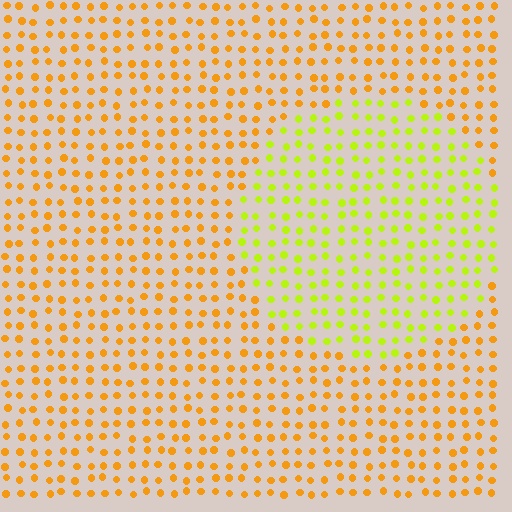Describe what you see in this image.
The image is filled with small orange elements in a uniform arrangement. A circle-shaped region is visible where the elements are tinted to a slightly different hue, forming a subtle color boundary.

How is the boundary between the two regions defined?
The boundary is defined purely by a slight shift in hue (about 41 degrees). Spacing, size, and orientation are identical on both sides.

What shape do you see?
I see a circle.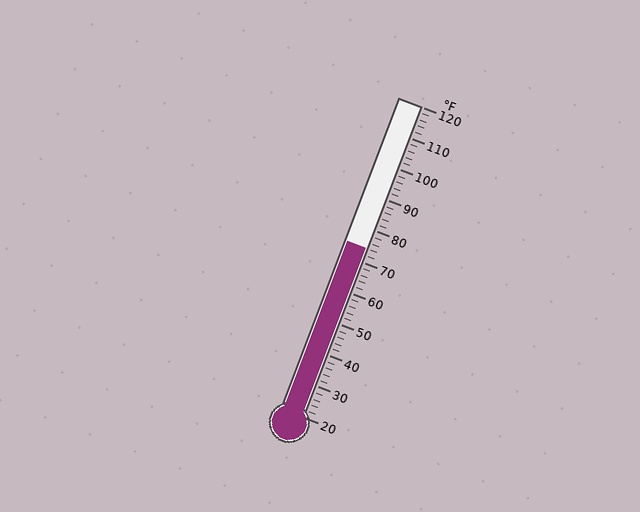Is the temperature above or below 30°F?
The temperature is above 30°F.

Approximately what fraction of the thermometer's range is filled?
The thermometer is filled to approximately 55% of its range.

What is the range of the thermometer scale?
The thermometer scale ranges from 20°F to 120°F.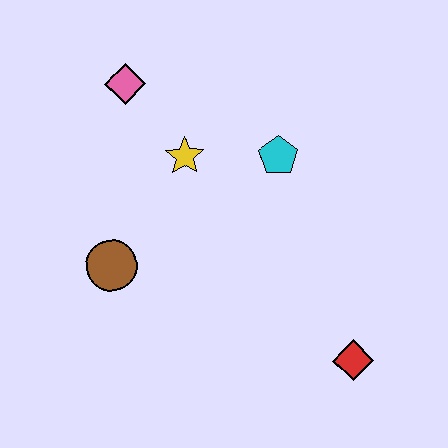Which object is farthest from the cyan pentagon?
The red diamond is farthest from the cyan pentagon.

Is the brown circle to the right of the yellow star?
No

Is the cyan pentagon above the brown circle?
Yes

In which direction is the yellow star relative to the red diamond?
The yellow star is above the red diamond.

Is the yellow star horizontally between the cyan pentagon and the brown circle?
Yes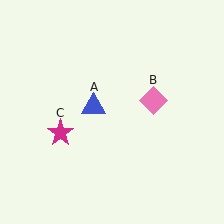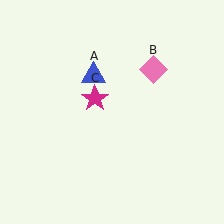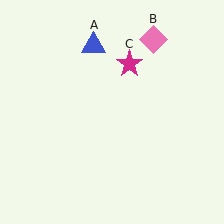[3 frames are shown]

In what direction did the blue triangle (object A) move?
The blue triangle (object A) moved up.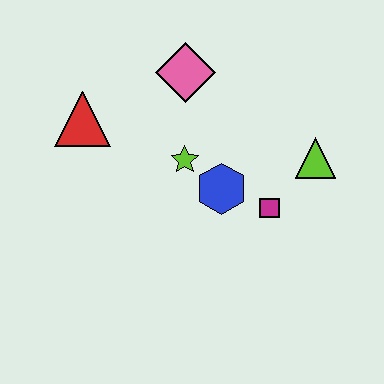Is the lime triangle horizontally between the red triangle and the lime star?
No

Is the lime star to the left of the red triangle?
No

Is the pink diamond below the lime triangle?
No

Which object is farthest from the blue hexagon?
The red triangle is farthest from the blue hexagon.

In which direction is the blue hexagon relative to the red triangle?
The blue hexagon is to the right of the red triangle.